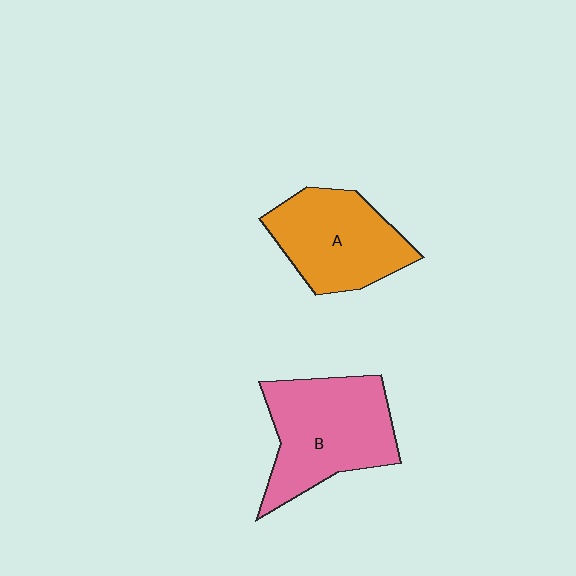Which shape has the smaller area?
Shape A (orange).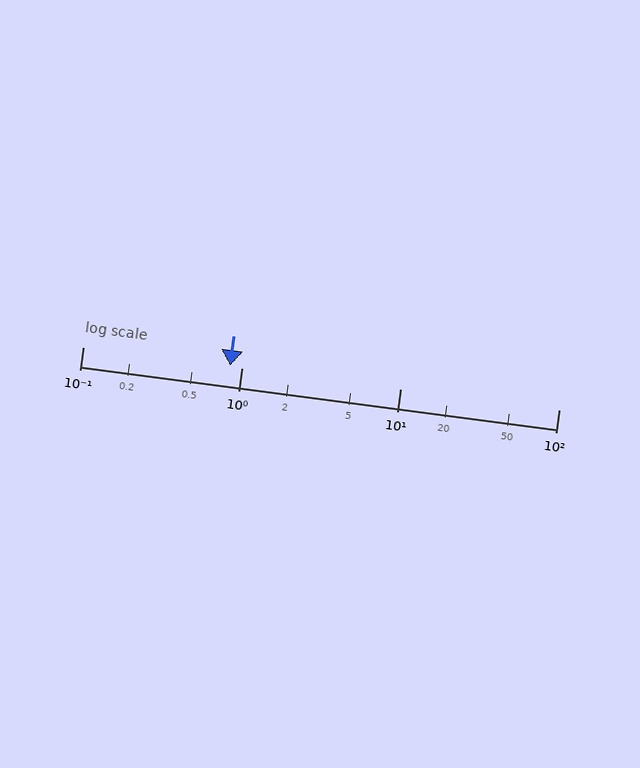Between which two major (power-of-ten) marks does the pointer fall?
The pointer is between 0.1 and 1.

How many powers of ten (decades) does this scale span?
The scale spans 3 decades, from 0.1 to 100.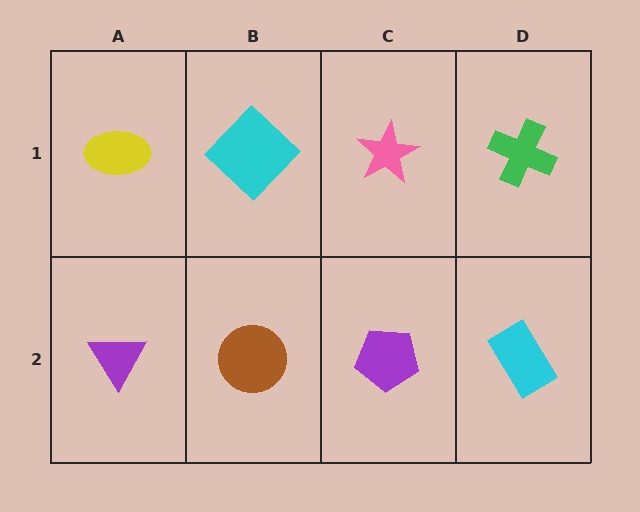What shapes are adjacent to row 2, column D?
A green cross (row 1, column D), a purple pentagon (row 2, column C).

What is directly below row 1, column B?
A brown circle.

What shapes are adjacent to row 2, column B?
A cyan diamond (row 1, column B), a purple triangle (row 2, column A), a purple pentagon (row 2, column C).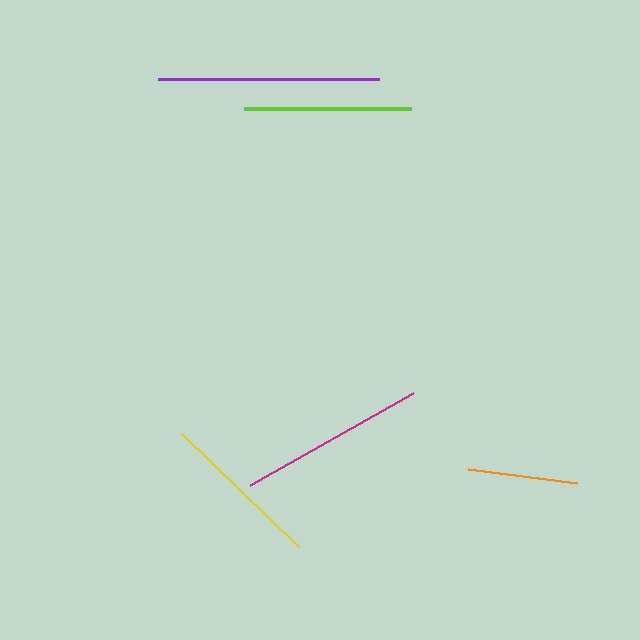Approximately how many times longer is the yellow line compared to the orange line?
The yellow line is approximately 1.5 times the length of the orange line.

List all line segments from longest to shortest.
From longest to shortest: purple, magenta, lime, yellow, orange.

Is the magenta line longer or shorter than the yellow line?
The magenta line is longer than the yellow line.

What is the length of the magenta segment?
The magenta segment is approximately 187 pixels long.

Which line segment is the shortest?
The orange line is the shortest at approximately 110 pixels.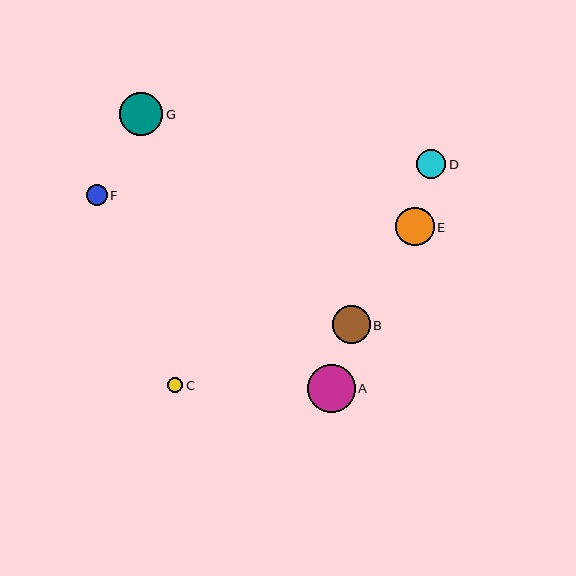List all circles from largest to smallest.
From largest to smallest: A, G, E, B, D, F, C.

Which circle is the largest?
Circle A is the largest with a size of approximately 48 pixels.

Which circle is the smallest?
Circle C is the smallest with a size of approximately 16 pixels.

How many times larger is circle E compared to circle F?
Circle E is approximately 1.8 times the size of circle F.